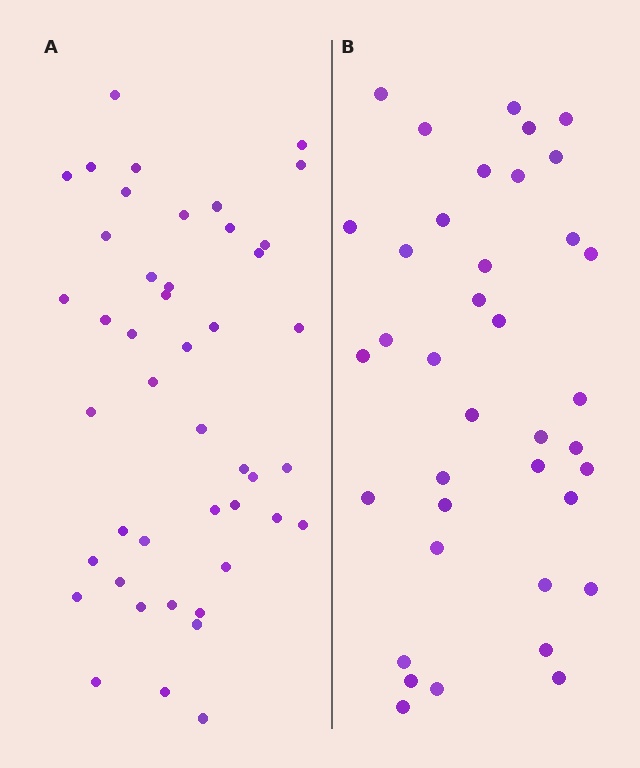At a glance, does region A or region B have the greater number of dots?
Region A (the left region) has more dots.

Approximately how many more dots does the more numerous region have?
Region A has roughly 8 or so more dots than region B.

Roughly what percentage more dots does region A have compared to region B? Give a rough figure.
About 20% more.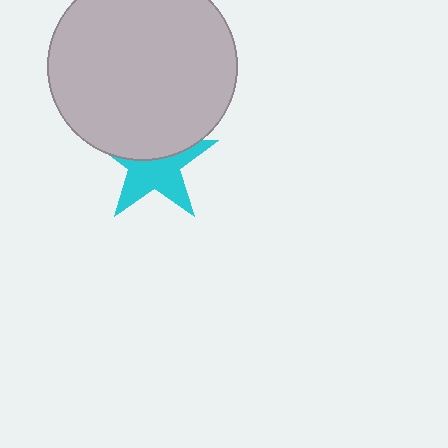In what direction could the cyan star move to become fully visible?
The cyan star could move down. That would shift it out from behind the light gray circle entirely.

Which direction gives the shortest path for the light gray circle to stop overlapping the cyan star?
Moving up gives the shortest separation.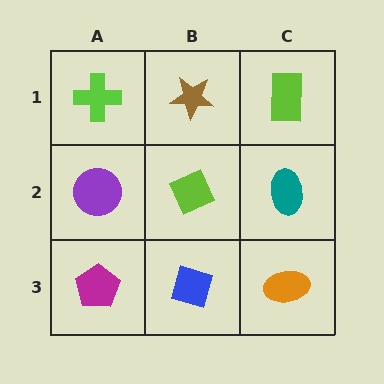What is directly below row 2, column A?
A magenta pentagon.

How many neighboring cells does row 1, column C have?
2.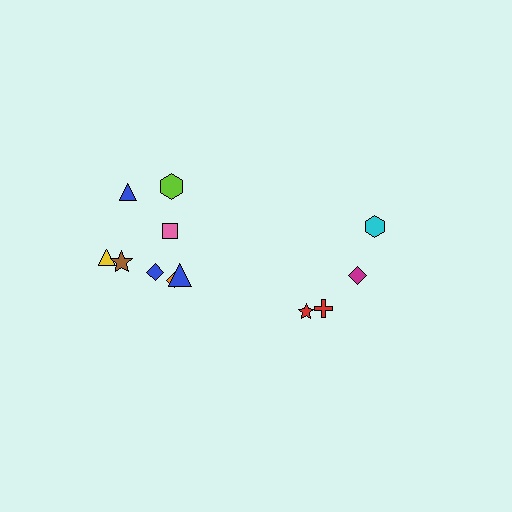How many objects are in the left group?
There are 8 objects.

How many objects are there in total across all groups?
There are 12 objects.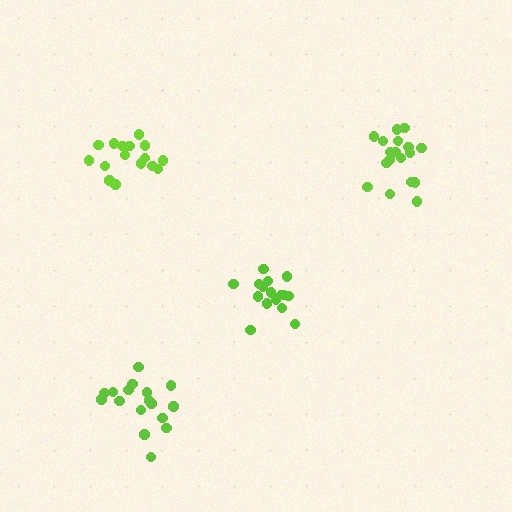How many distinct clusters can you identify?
There are 4 distinct clusters.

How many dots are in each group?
Group 1: 16 dots, Group 2: 16 dots, Group 3: 18 dots, Group 4: 18 dots (68 total).